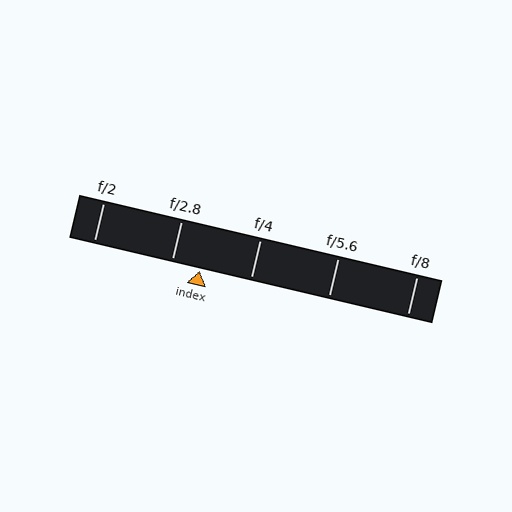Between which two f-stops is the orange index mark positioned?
The index mark is between f/2.8 and f/4.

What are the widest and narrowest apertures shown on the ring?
The widest aperture shown is f/2 and the narrowest is f/8.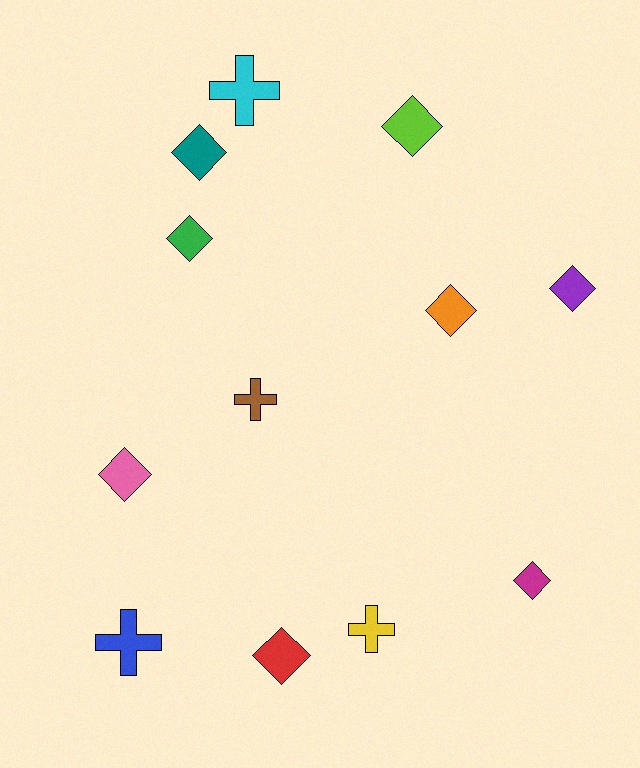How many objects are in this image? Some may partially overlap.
There are 12 objects.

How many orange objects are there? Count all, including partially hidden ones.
There is 1 orange object.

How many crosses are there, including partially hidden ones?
There are 4 crosses.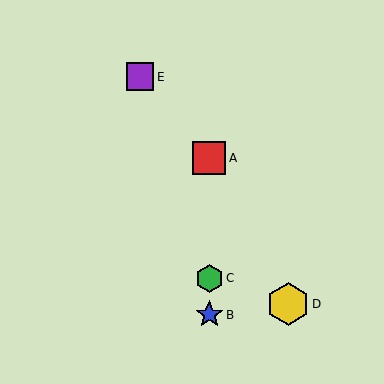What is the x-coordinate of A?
Object A is at x≈209.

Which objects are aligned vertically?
Objects A, B, C are aligned vertically.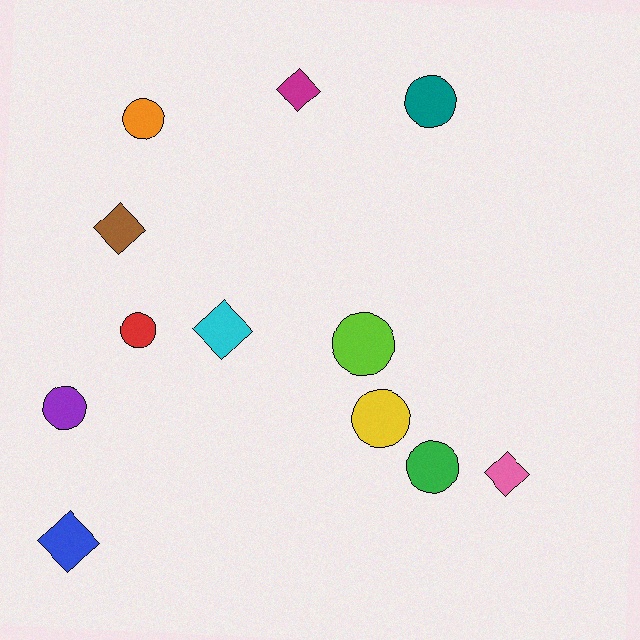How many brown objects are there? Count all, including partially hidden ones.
There is 1 brown object.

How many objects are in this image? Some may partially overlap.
There are 12 objects.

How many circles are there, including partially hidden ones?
There are 7 circles.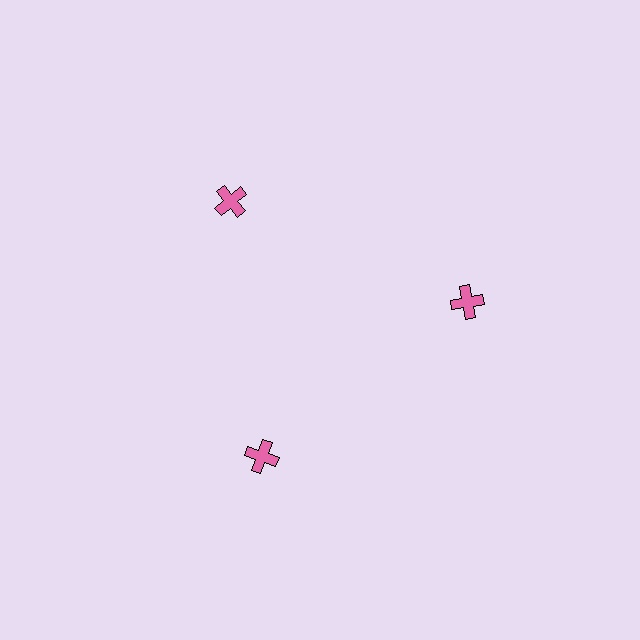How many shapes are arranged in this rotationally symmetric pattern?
There are 3 shapes, arranged in 3 groups of 1.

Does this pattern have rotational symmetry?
Yes, this pattern has 3-fold rotational symmetry. It looks the same after rotating 120 degrees around the center.